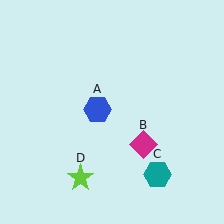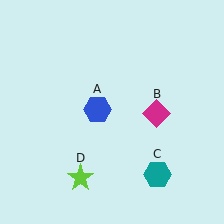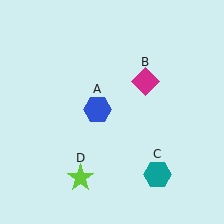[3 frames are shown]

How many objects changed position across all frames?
1 object changed position: magenta diamond (object B).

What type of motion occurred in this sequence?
The magenta diamond (object B) rotated counterclockwise around the center of the scene.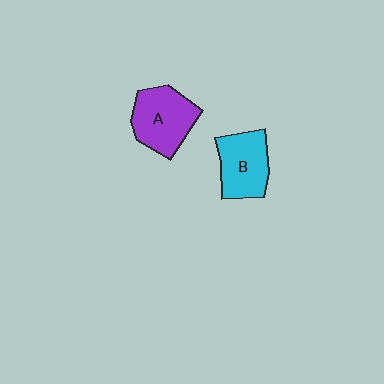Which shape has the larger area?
Shape A (purple).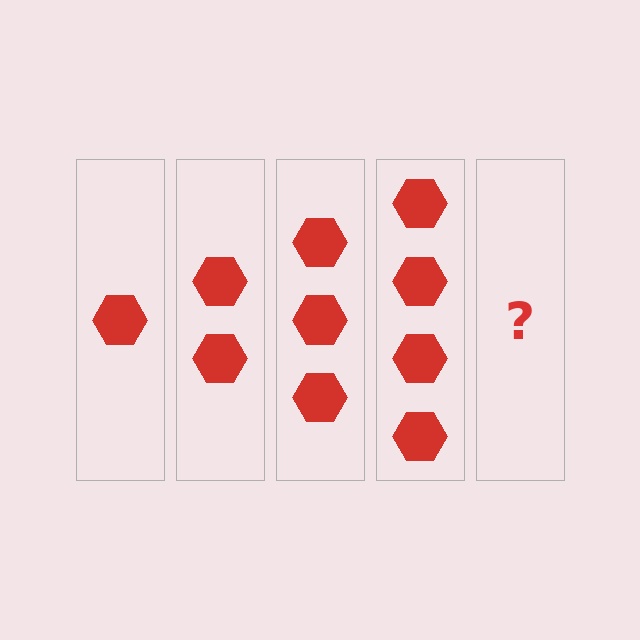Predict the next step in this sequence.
The next step is 5 hexagons.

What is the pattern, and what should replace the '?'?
The pattern is that each step adds one more hexagon. The '?' should be 5 hexagons.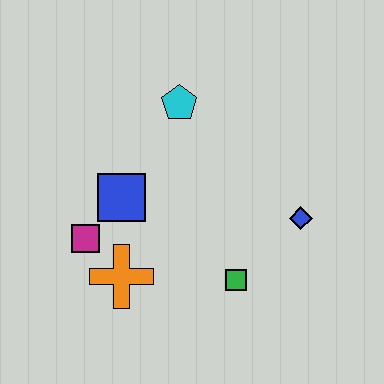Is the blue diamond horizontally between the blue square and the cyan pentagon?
No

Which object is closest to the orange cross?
The magenta square is closest to the orange cross.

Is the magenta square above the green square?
Yes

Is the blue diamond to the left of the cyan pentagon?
No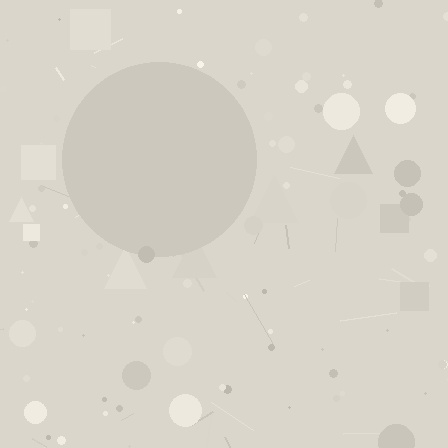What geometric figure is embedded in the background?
A circle is embedded in the background.